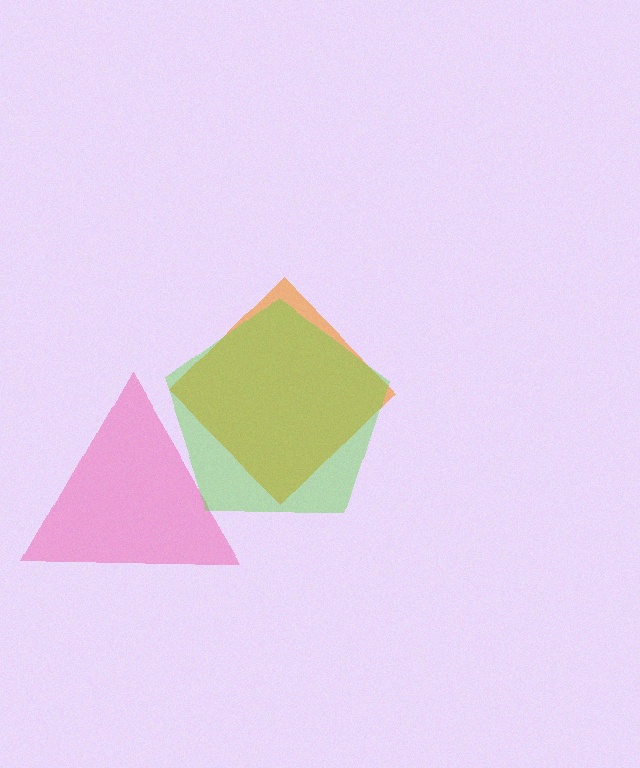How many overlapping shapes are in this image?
There are 3 overlapping shapes in the image.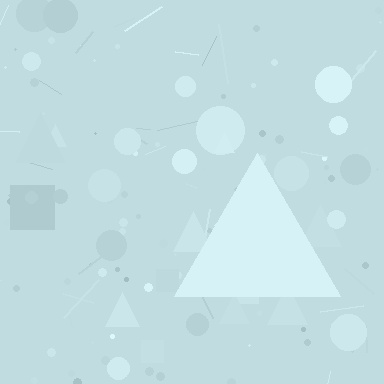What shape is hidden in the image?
A triangle is hidden in the image.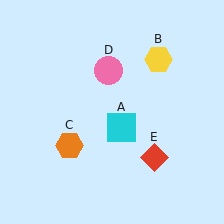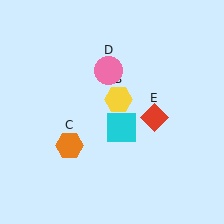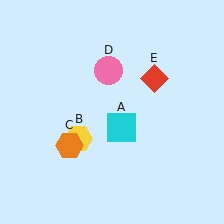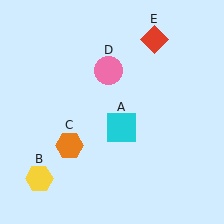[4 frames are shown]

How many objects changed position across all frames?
2 objects changed position: yellow hexagon (object B), red diamond (object E).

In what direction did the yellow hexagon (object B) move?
The yellow hexagon (object B) moved down and to the left.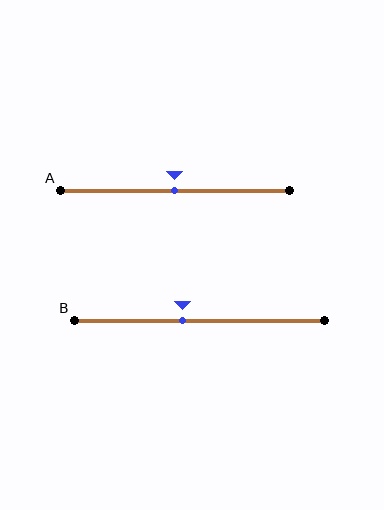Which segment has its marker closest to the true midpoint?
Segment A has its marker closest to the true midpoint.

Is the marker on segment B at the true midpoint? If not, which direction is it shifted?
No, the marker on segment B is shifted to the left by about 6% of the segment length.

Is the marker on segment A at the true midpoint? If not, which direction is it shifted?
Yes, the marker on segment A is at the true midpoint.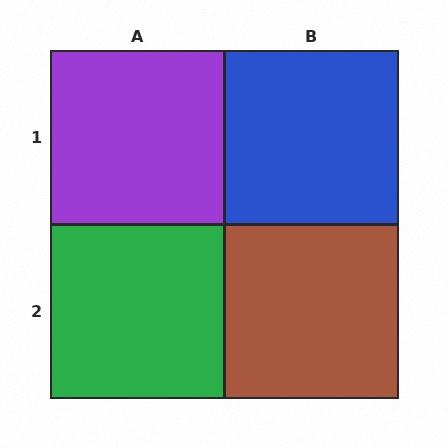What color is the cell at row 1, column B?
Blue.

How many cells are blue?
1 cell is blue.